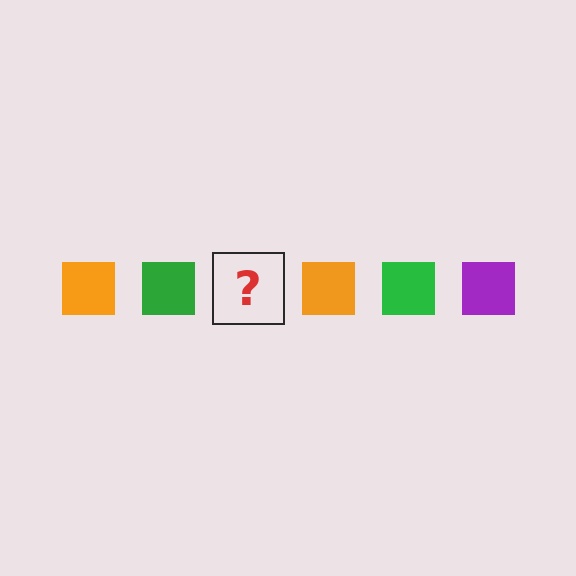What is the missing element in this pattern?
The missing element is a purple square.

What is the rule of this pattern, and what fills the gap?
The rule is that the pattern cycles through orange, green, purple squares. The gap should be filled with a purple square.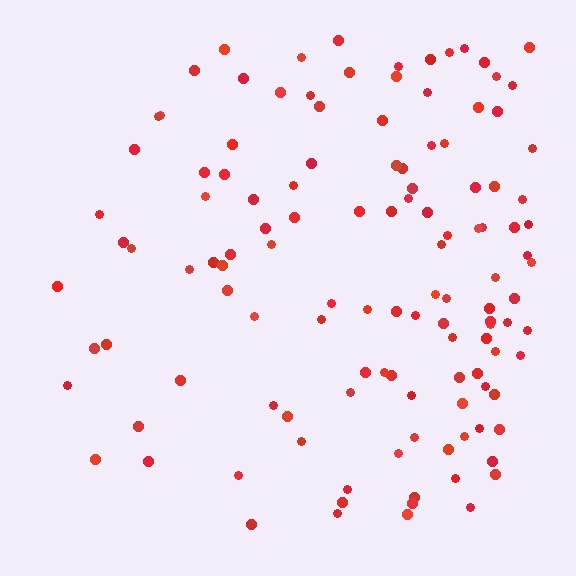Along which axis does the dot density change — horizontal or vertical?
Horizontal.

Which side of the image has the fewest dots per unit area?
The left.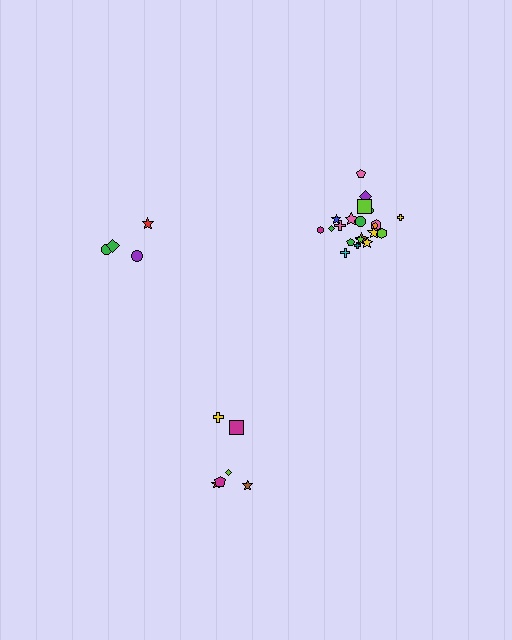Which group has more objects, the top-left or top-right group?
The top-right group.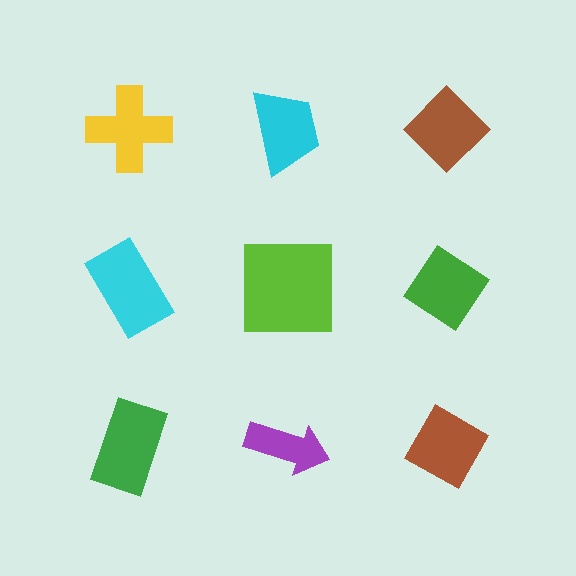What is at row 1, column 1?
A yellow cross.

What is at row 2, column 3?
A green diamond.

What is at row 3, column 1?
A green rectangle.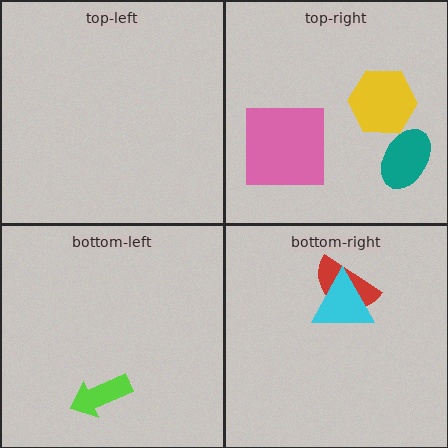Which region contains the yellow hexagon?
The top-right region.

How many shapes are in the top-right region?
3.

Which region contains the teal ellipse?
The top-right region.